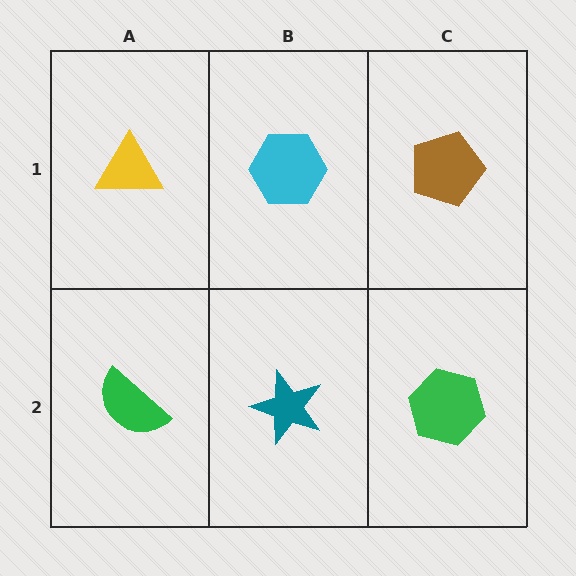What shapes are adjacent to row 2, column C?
A brown pentagon (row 1, column C), a teal star (row 2, column B).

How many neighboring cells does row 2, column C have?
2.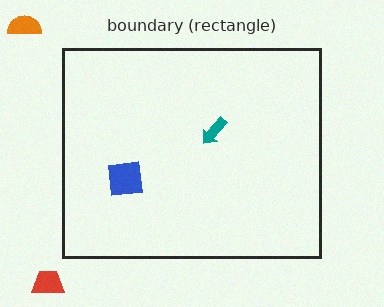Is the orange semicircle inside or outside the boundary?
Outside.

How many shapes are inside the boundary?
2 inside, 2 outside.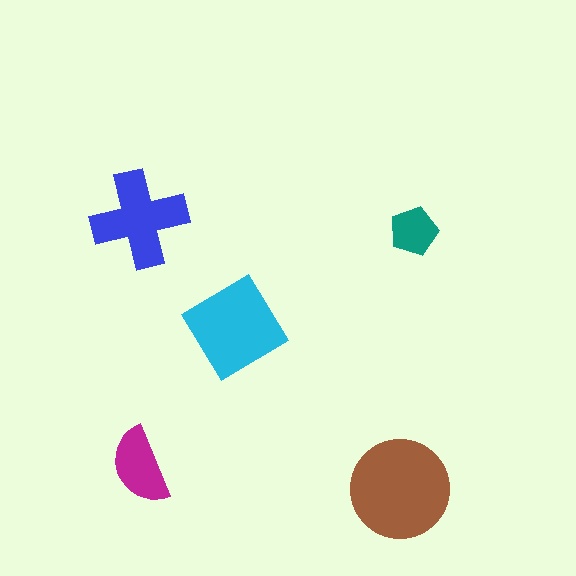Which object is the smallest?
The teal pentagon.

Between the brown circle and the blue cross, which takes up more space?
The brown circle.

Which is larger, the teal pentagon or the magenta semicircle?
The magenta semicircle.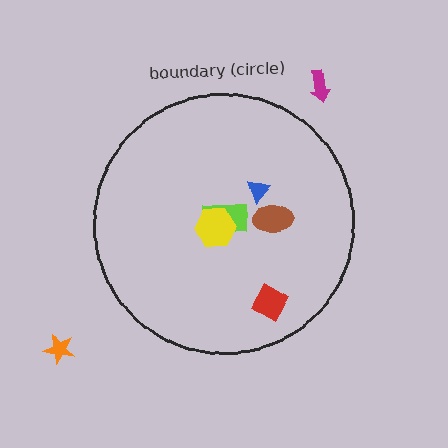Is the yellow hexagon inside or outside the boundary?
Inside.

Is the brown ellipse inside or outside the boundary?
Inside.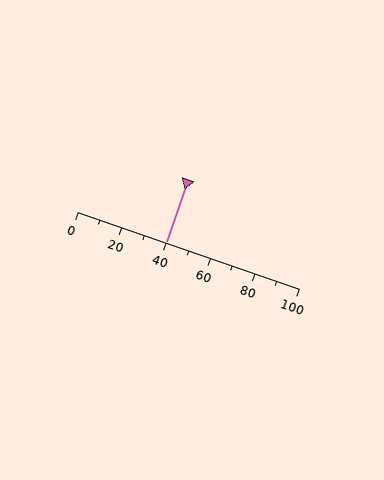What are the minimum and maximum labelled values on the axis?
The axis runs from 0 to 100.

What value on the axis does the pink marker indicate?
The marker indicates approximately 40.